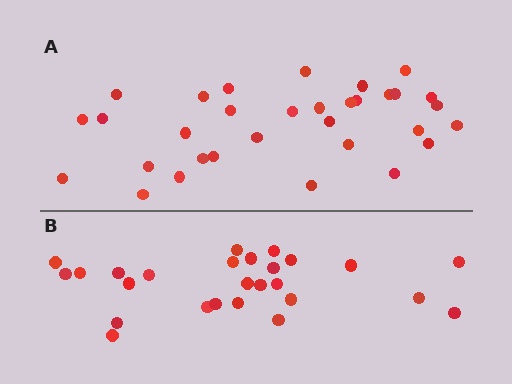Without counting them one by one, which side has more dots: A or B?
Region A (the top region) has more dots.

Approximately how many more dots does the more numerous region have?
Region A has about 6 more dots than region B.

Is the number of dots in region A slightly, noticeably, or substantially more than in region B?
Region A has only slightly more — the two regions are fairly close. The ratio is roughly 1.2 to 1.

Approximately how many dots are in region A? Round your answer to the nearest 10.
About 30 dots. (The exact count is 32, which rounds to 30.)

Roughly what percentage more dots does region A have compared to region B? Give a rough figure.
About 25% more.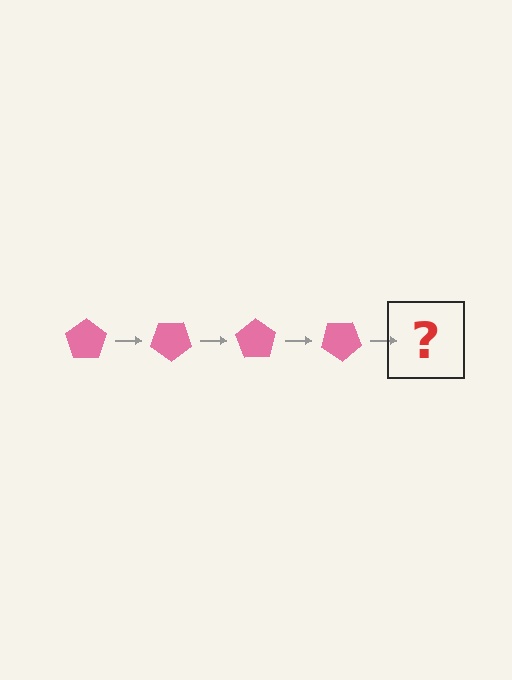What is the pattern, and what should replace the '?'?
The pattern is that the pentagon rotates 35 degrees each step. The '?' should be a pink pentagon rotated 140 degrees.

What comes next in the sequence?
The next element should be a pink pentagon rotated 140 degrees.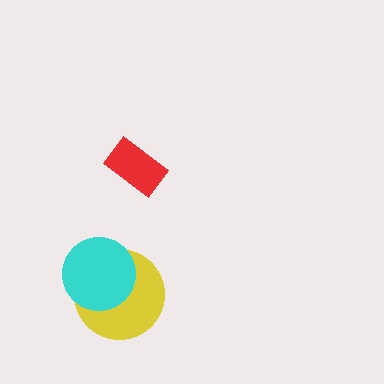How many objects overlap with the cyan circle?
1 object overlaps with the cyan circle.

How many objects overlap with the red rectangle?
0 objects overlap with the red rectangle.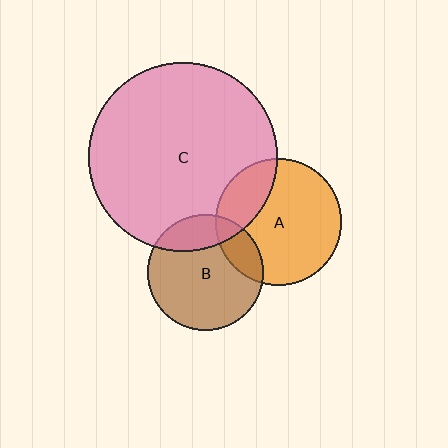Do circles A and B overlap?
Yes.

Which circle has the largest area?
Circle C (pink).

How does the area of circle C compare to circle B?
Approximately 2.7 times.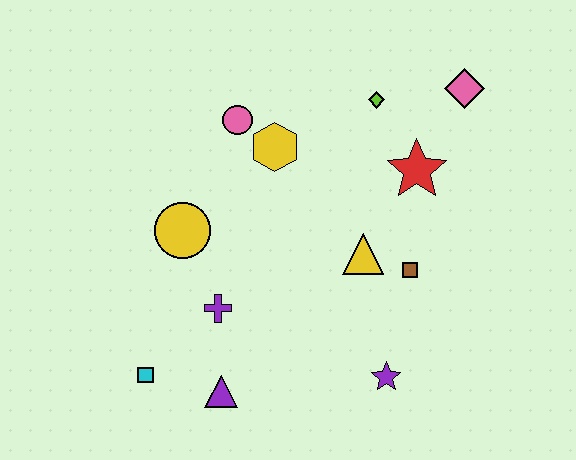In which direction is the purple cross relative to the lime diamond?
The purple cross is below the lime diamond.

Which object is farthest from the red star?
The cyan square is farthest from the red star.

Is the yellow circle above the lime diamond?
No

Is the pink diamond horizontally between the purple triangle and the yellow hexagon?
No